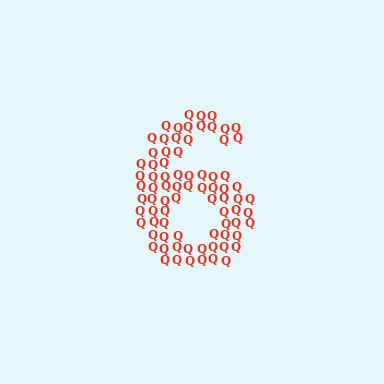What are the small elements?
The small elements are letter Q's.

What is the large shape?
The large shape is the digit 6.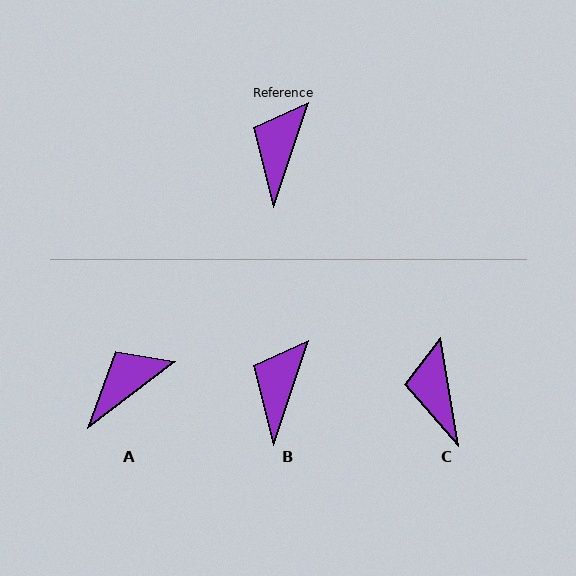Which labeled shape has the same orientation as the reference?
B.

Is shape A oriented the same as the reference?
No, it is off by about 34 degrees.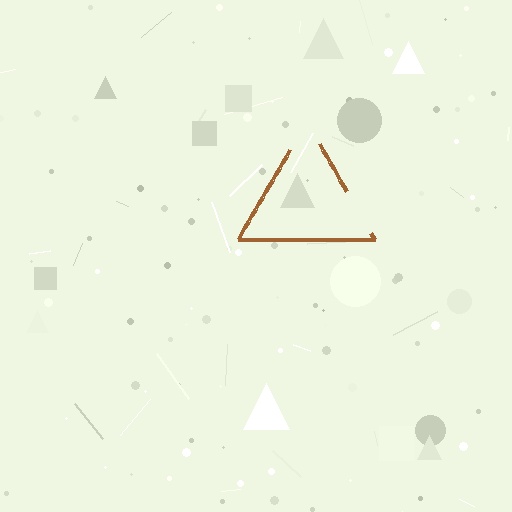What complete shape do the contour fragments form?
The contour fragments form a triangle.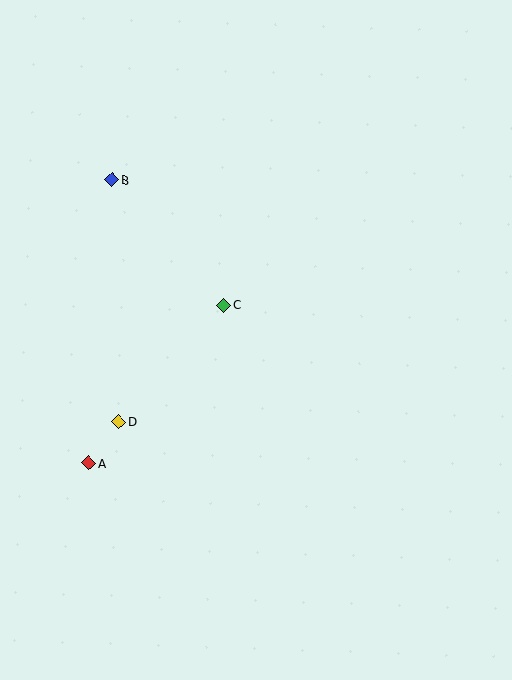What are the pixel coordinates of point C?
Point C is at (224, 305).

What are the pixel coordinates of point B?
Point B is at (112, 180).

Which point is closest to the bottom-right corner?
Point D is closest to the bottom-right corner.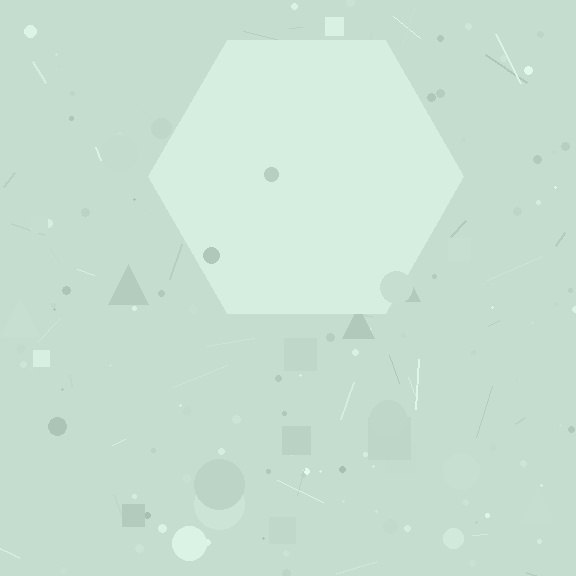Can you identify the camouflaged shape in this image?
The camouflaged shape is a hexagon.